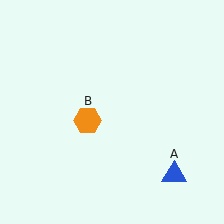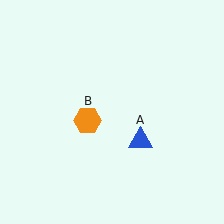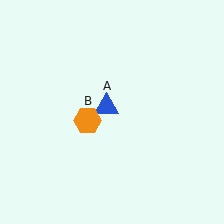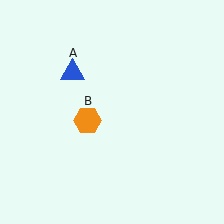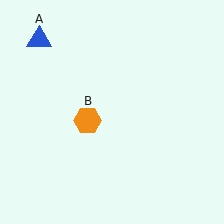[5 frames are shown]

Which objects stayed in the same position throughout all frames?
Orange hexagon (object B) remained stationary.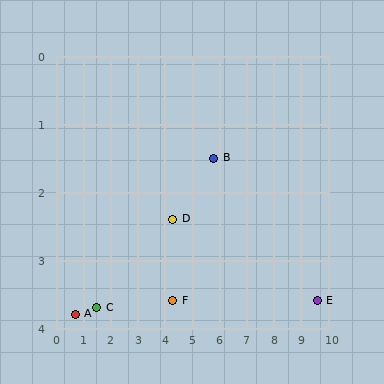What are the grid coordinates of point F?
Point F is at approximately (4.3, 3.6).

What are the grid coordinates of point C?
Point C is at approximately (1.5, 3.7).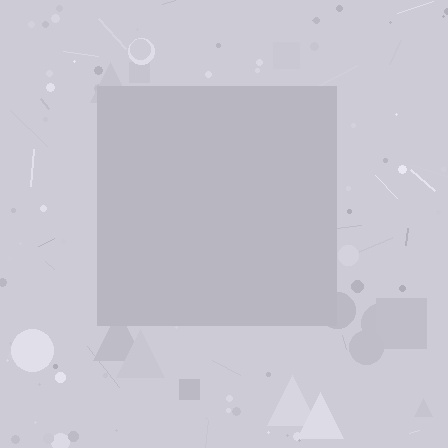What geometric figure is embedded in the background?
A square is embedded in the background.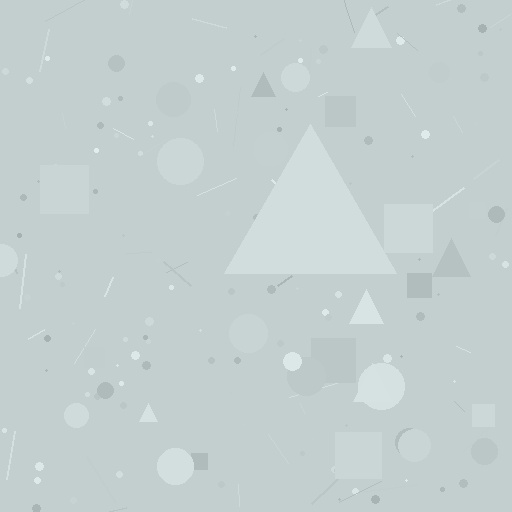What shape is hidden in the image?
A triangle is hidden in the image.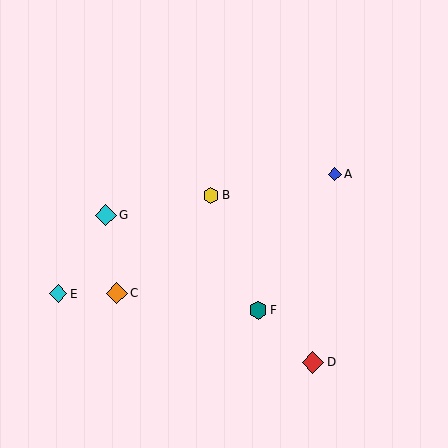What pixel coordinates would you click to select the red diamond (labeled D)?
Click at (313, 362) to select the red diamond D.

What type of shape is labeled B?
Shape B is a yellow hexagon.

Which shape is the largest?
The red diamond (labeled D) is the largest.